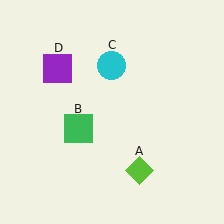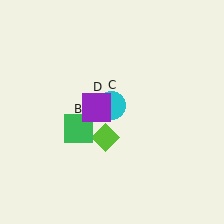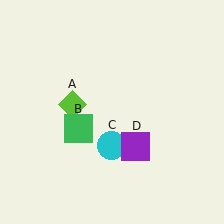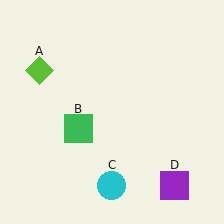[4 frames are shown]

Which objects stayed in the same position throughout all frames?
Green square (object B) remained stationary.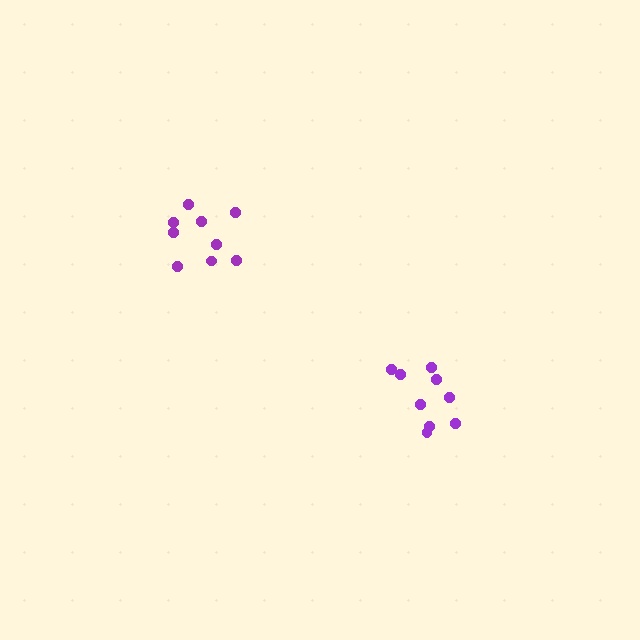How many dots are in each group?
Group 1: 9 dots, Group 2: 9 dots (18 total).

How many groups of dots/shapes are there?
There are 2 groups.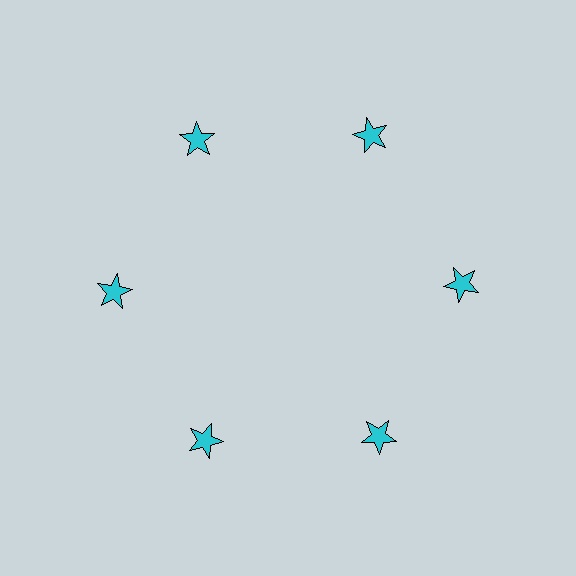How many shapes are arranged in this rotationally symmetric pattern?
There are 6 shapes, arranged in 6 groups of 1.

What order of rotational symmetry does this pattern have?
This pattern has 6-fold rotational symmetry.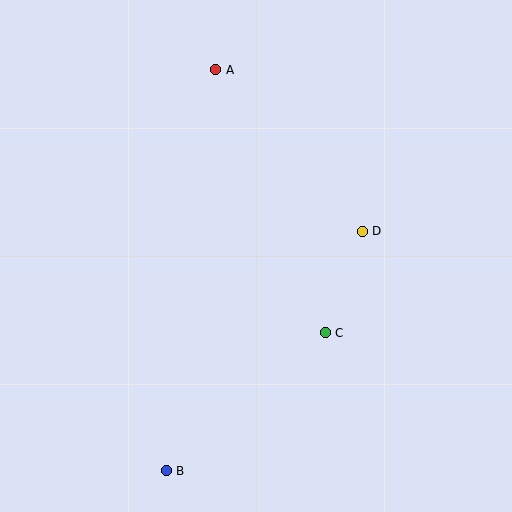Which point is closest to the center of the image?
Point C at (325, 333) is closest to the center.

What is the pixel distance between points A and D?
The distance between A and D is 218 pixels.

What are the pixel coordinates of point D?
Point D is at (362, 231).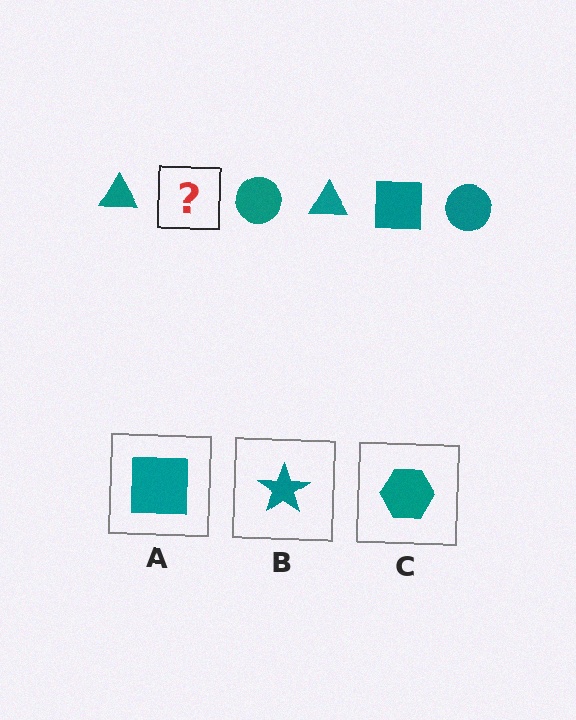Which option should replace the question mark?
Option A.